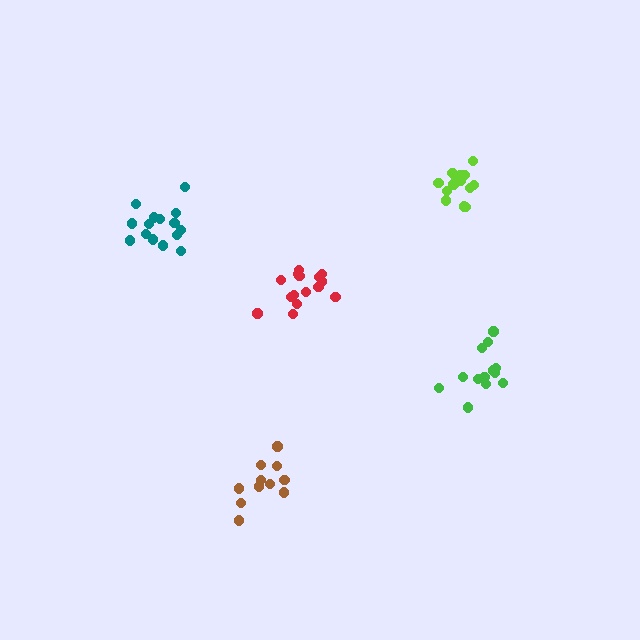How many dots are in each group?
Group 1: 15 dots, Group 2: 14 dots, Group 3: 13 dots, Group 4: 16 dots, Group 5: 12 dots (70 total).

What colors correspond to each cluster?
The clusters are colored: red, lime, green, teal, brown.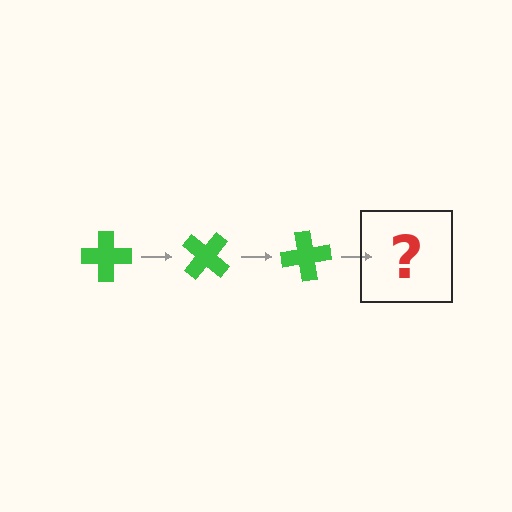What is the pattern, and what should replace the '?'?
The pattern is that the cross rotates 40 degrees each step. The '?' should be a green cross rotated 120 degrees.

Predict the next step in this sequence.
The next step is a green cross rotated 120 degrees.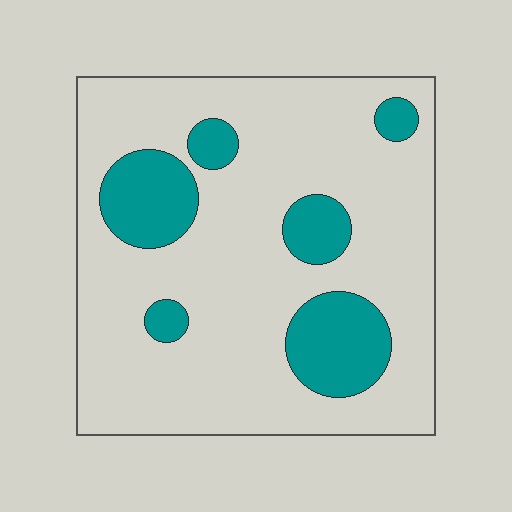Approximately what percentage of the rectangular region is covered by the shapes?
Approximately 20%.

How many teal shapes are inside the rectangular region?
6.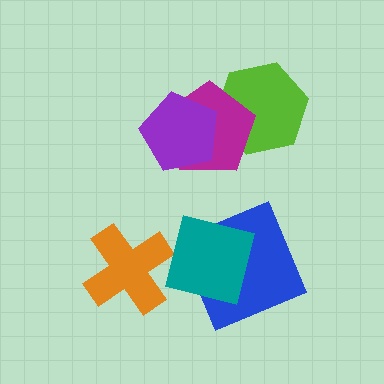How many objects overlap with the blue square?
1 object overlaps with the blue square.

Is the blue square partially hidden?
Yes, it is partially covered by another shape.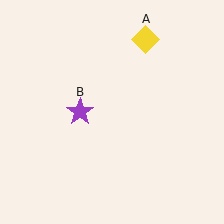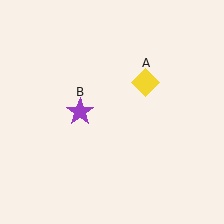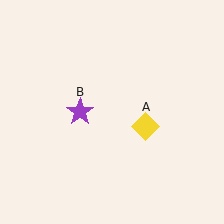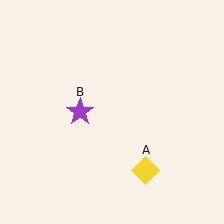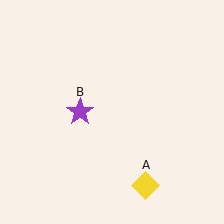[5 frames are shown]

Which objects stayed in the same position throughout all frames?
Purple star (object B) remained stationary.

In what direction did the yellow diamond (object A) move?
The yellow diamond (object A) moved down.